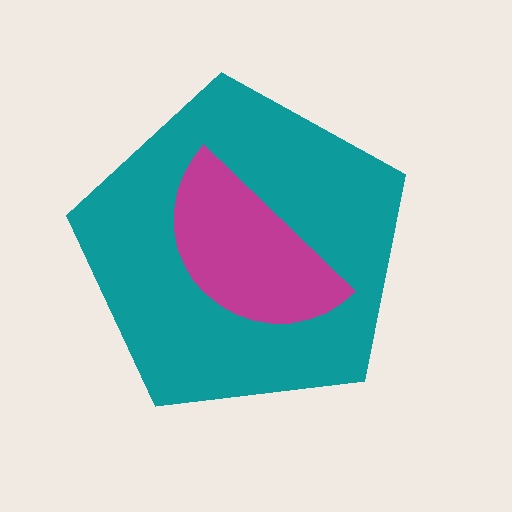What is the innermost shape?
The magenta semicircle.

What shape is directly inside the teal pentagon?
The magenta semicircle.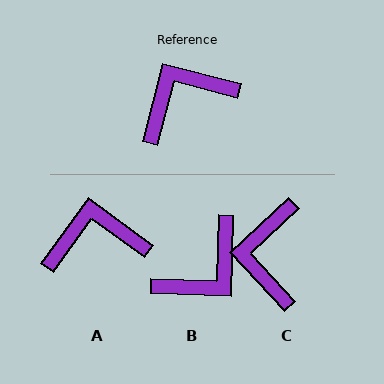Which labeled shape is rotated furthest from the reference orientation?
B, about 167 degrees away.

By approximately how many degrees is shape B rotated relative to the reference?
Approximately 167 degrees clockwise.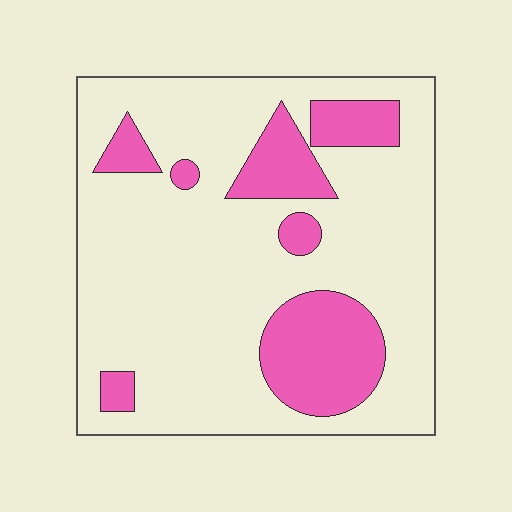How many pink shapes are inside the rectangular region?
7.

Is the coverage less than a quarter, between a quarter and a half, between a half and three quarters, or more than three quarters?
Less than a quarter.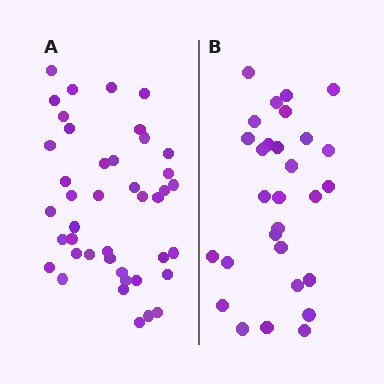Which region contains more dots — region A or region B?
Region A (the left region) has more dots.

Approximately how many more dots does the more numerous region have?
Region A has approximately 15 more dots than region B.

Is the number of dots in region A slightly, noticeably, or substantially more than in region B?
Region A has noticeably more, but not dramatically so. The ratio is roughly 1.4 to 1.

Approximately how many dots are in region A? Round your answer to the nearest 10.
About 40 dots. (The exact count is 42, which rounds to 40.)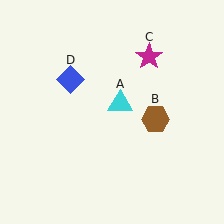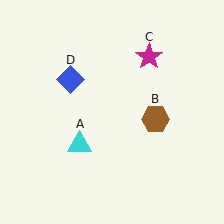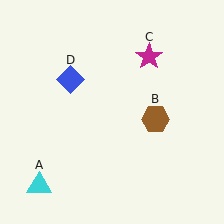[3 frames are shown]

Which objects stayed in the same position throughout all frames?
Brown hexagon (object B) and magenta star (object C) and blue diamond (object D) remained stationary.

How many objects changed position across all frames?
1 object changed position: cyan triangle (object A).